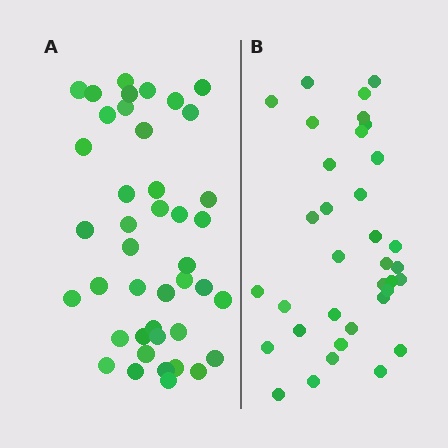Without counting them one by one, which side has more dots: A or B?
Region A (the left region) has more dots.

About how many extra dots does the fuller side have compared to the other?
Region A has roughly 8 or so more dots than region B.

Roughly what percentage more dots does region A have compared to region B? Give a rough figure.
About 20% more.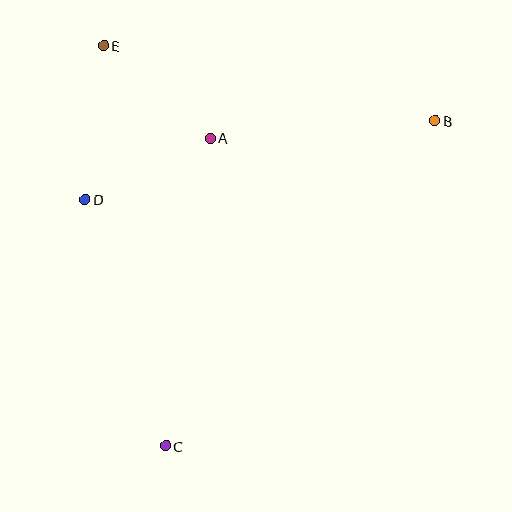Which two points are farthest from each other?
Points B and C are farthest from each other.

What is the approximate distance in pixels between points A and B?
The distance between A and B is approximately 225 pixels.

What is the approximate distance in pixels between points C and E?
The distance between C and E is approximately 405 pixels.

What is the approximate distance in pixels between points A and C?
The distance between A and C is approximately 311 pixels.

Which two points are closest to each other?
Points A and D are closest to each other.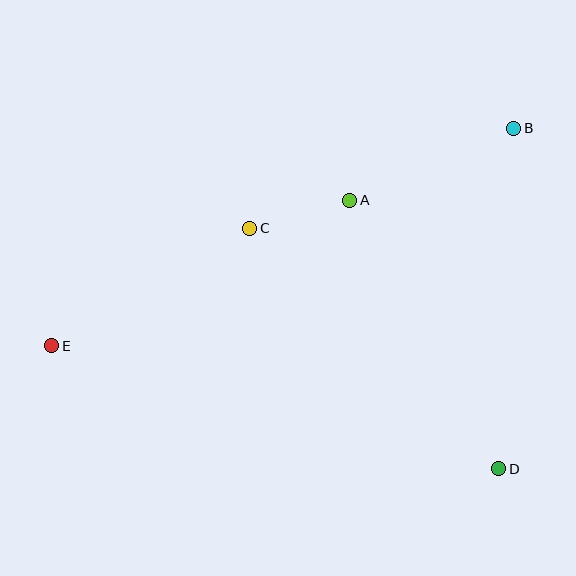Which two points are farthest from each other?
Points B and E are farthest from each other.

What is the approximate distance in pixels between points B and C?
The distance between B and C is approximately 282 pixels.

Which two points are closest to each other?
Points A and C are closest to each other.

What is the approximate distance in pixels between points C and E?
The distance between C and E is approximately 230 pixels.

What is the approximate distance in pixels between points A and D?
The distance between A and D is approximately 307 pixels.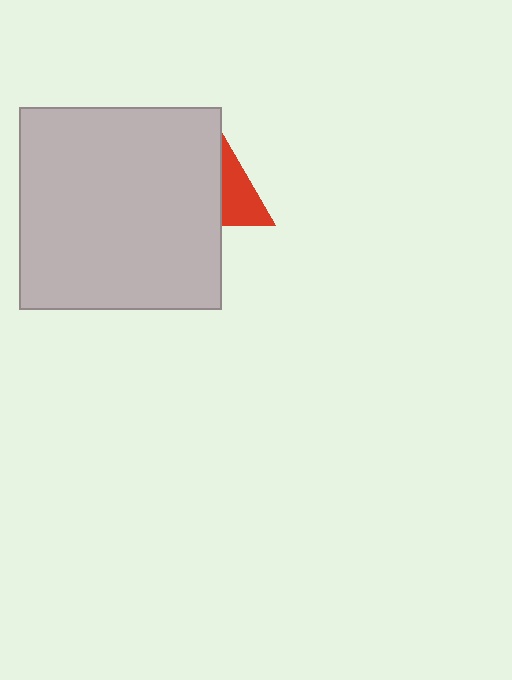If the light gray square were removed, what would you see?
You would see the complete red triangle.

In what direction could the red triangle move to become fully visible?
The red triangle could move right. That would shift it out from behind the light gray square entirely.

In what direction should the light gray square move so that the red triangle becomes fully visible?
The light gray square should move left. That is the shortest direction to clear the overlap and leave the red triangle fully visible.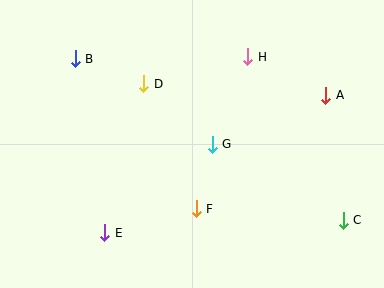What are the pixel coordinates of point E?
Point E is at (105, 233).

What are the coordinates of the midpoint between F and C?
The midpoint between F and C is at (270, 214).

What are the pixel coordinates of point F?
Point F is at (196, 209).